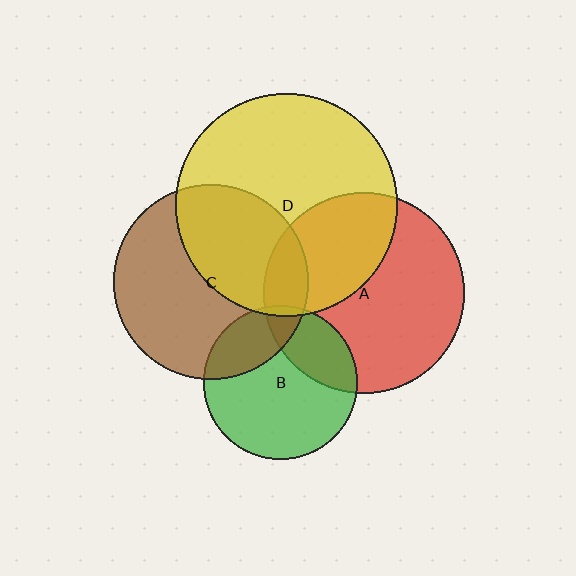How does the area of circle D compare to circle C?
Approximately 1.3 times.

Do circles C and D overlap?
Yes.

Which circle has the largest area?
Circle D (yellow).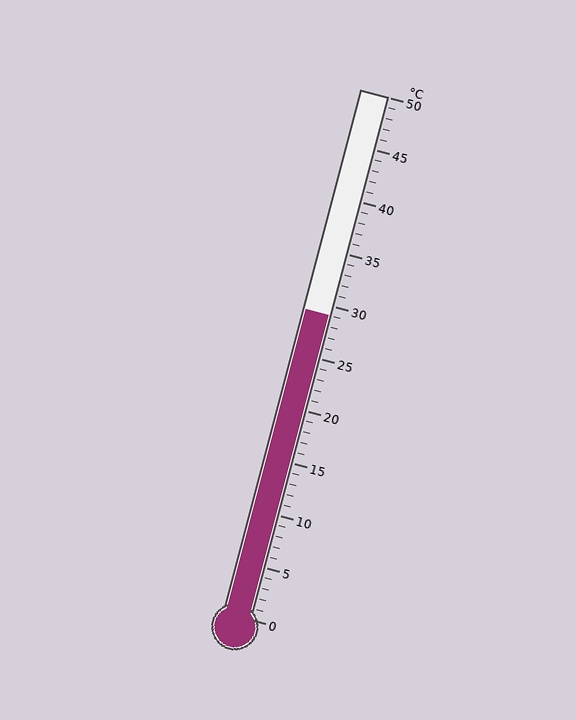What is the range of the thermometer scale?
The thermometer scale ranges from 0°C to 50°C.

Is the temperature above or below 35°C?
The temperature is below 35°C.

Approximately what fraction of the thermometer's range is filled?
The thermometer is filled to approximately 60% of its range.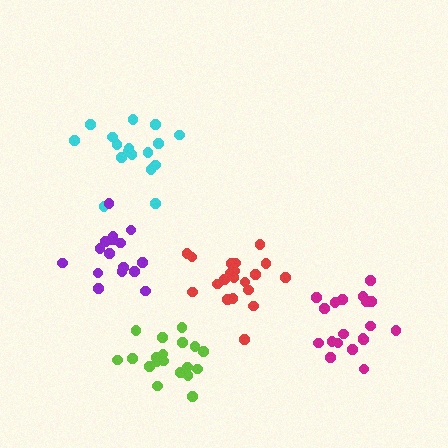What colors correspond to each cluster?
The clusters are colored: lime, cyan, purple, red, magenta.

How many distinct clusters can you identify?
There are 5 distinct clusters.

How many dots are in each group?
Group 1: 20 dots, Group 2: 17 dots, Group 3: 16 dots, Group 4: 20 dots, Group 5: 19 dots (92 total).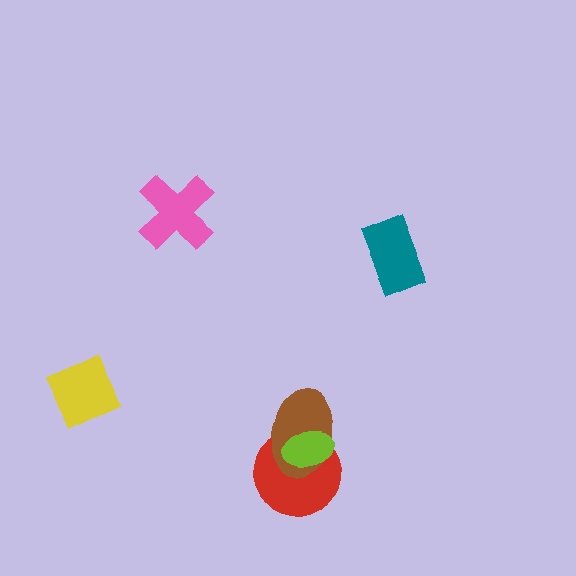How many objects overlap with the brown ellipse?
2 objects overlap with the brown ellipse.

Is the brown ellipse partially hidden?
Yes, it is partially covered by another shape.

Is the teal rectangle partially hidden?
No, no other shape covers it.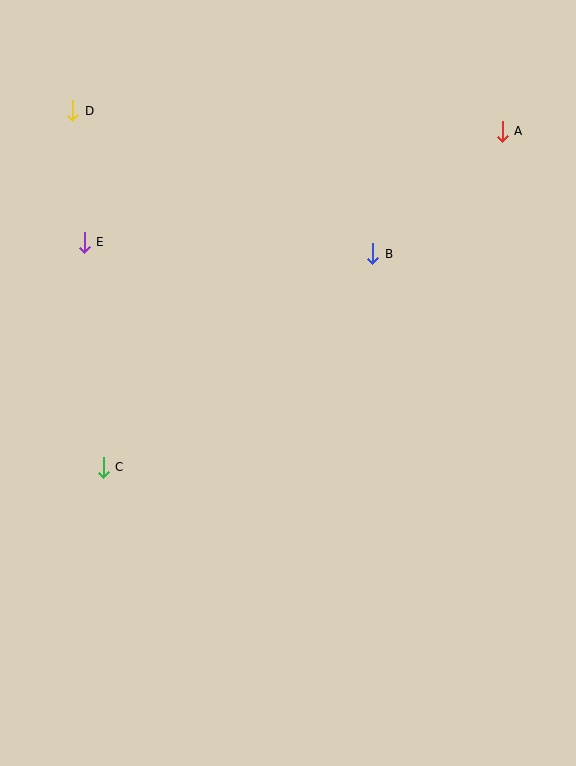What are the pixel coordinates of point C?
Point C is at (103, 467).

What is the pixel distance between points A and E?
The distance between A and E is 432 pixels.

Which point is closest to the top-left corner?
Point D is closest to the top-left corner.